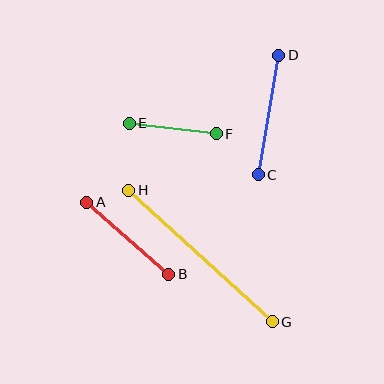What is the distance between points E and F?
The distance is approximately 88 pixels.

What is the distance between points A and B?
The distance is approximately 109 pixels.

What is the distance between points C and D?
The distance is approximately 121 pixels.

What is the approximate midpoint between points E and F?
The midpoint is at approximately (173, 128) pixels.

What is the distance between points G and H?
The distance is approximately 195 pixels.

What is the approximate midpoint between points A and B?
The midpoint is at approximately (128, 238) pixels.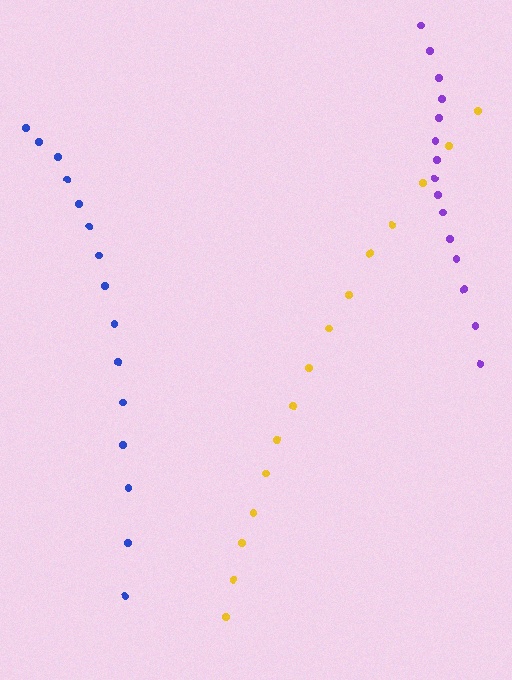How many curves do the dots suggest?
There are 3 distinct paths.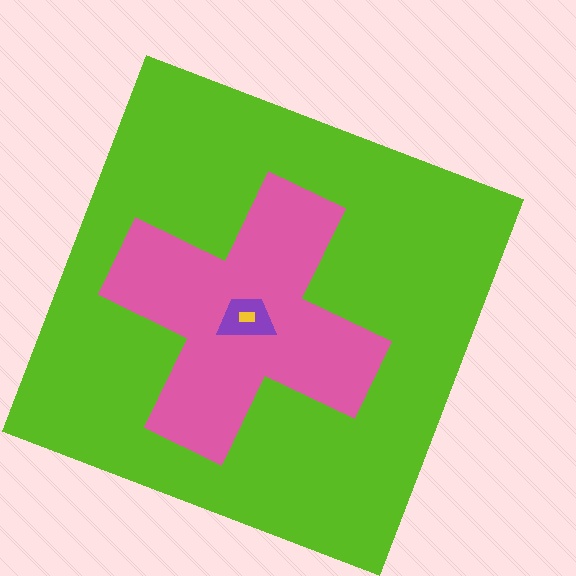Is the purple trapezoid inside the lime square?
Yes.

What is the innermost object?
The yellow rectangle.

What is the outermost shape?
The lime square.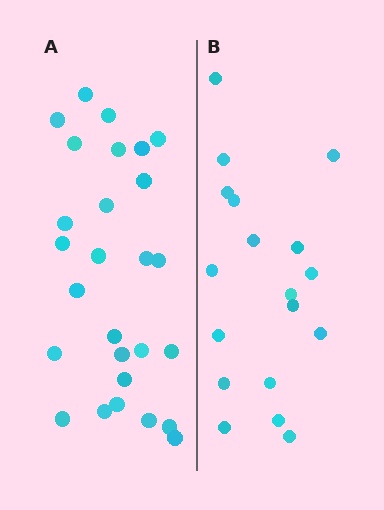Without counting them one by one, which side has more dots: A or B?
Region A (the left region) has more dots.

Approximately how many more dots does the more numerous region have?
Region A has roughly 8 or so more dots than region B.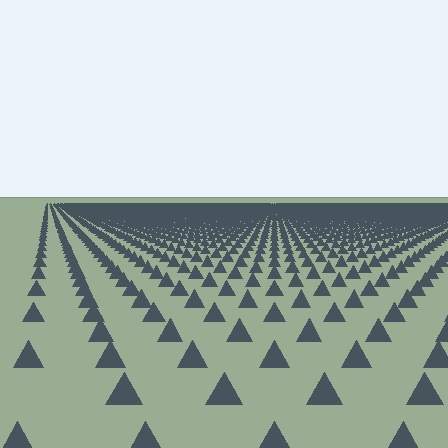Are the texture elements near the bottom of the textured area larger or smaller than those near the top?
Larger. Near the bottom, elements are closer to the viewer and appear at a bigger on-screen size.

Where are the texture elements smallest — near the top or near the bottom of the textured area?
Near the top.